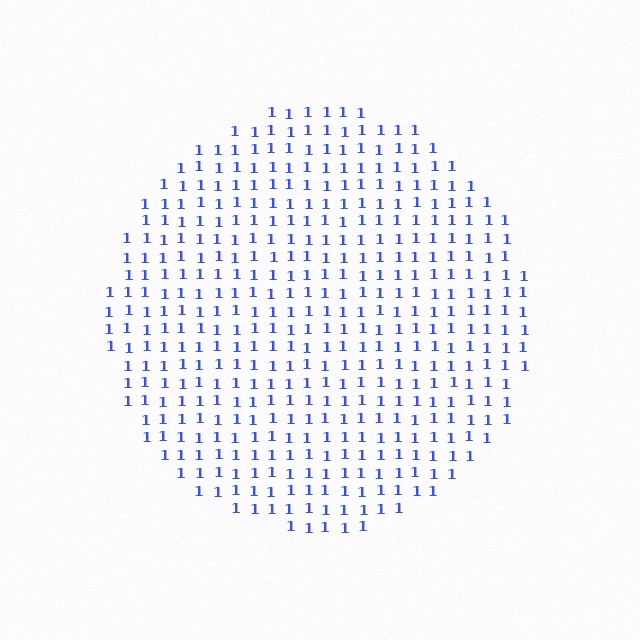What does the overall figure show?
The overall figure shows a circle.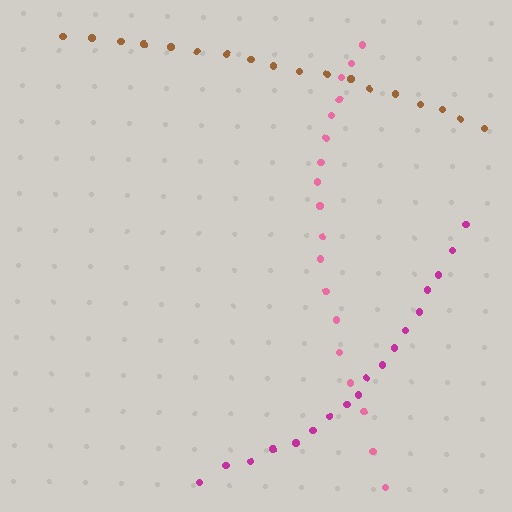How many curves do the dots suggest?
There are 3 distinct paths.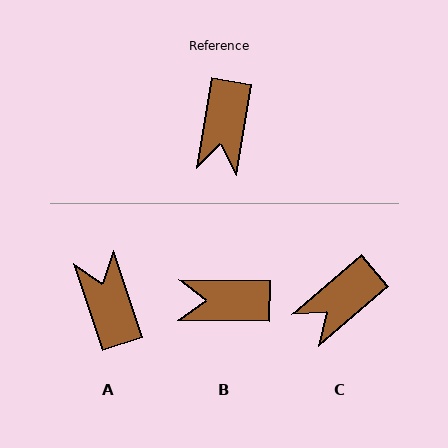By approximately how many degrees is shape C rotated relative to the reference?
Approximately 40 degrees clockwise.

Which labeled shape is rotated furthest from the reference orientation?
A, about 152 degrees away.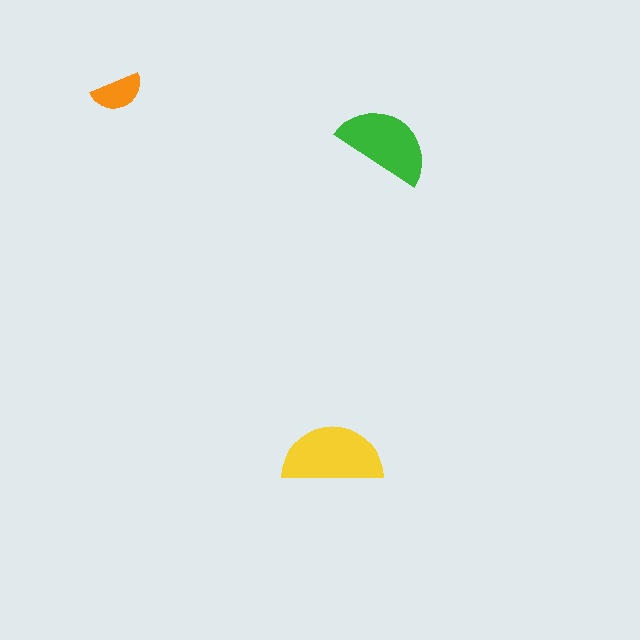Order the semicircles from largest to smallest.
the yellow one, the green one, the orange one.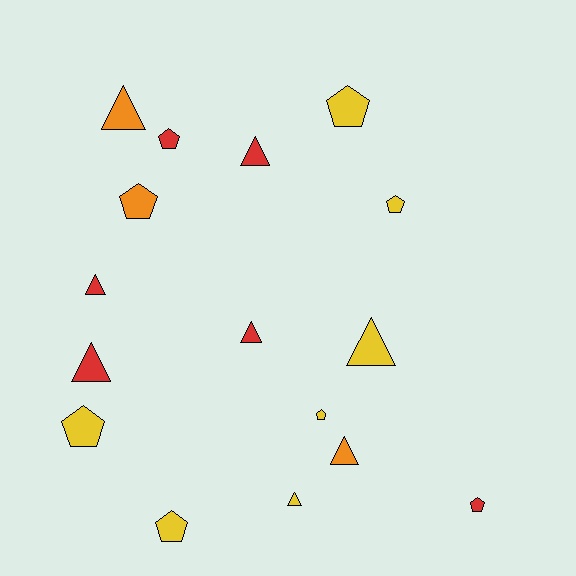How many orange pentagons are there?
There is 1 orange pentagon.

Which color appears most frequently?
Yellow, with 7 objects.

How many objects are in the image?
There are 16 objects.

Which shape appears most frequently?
Pentagon, with 8 objects.